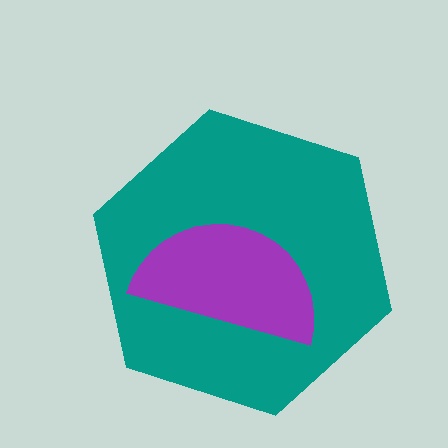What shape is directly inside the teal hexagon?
The purple semicircle.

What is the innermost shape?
The purple semicircle.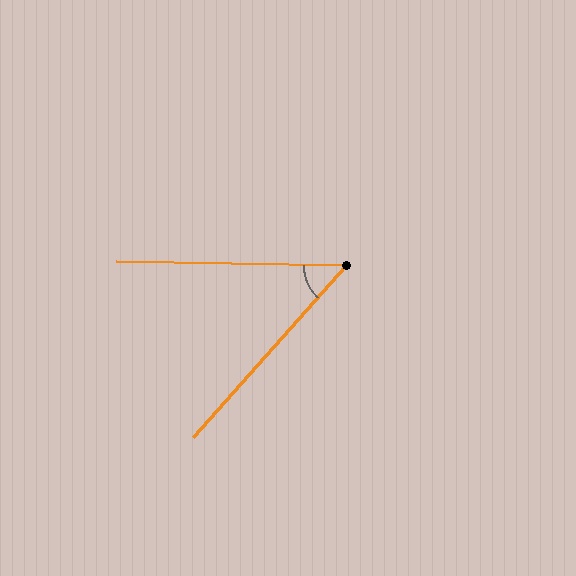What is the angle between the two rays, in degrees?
Approximately 49 degrees.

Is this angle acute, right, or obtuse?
It is acute.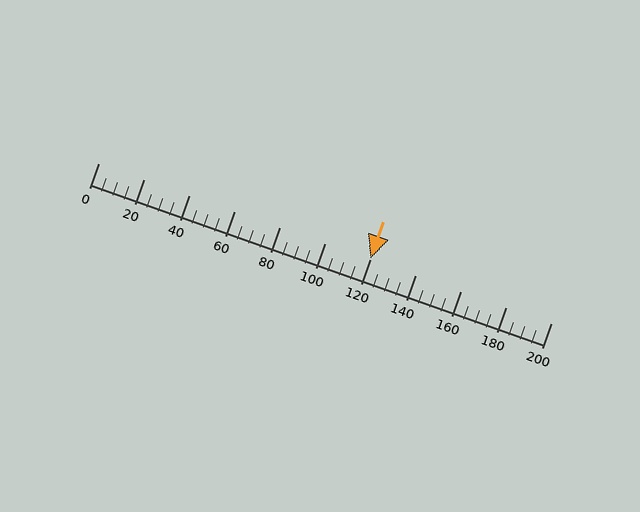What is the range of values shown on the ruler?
The ruler shows values from 0 to 200.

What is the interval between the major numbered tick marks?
The major tick marks are spaced 20 units apart.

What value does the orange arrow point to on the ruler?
The orange arrow points to approximately 120.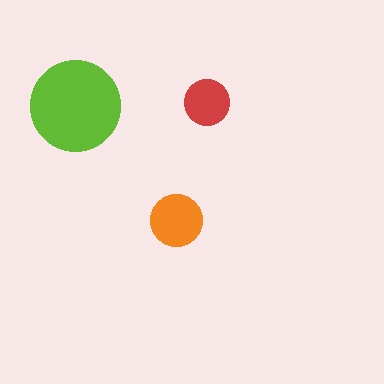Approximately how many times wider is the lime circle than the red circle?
About 2 times wider.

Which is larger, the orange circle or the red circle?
The orange one.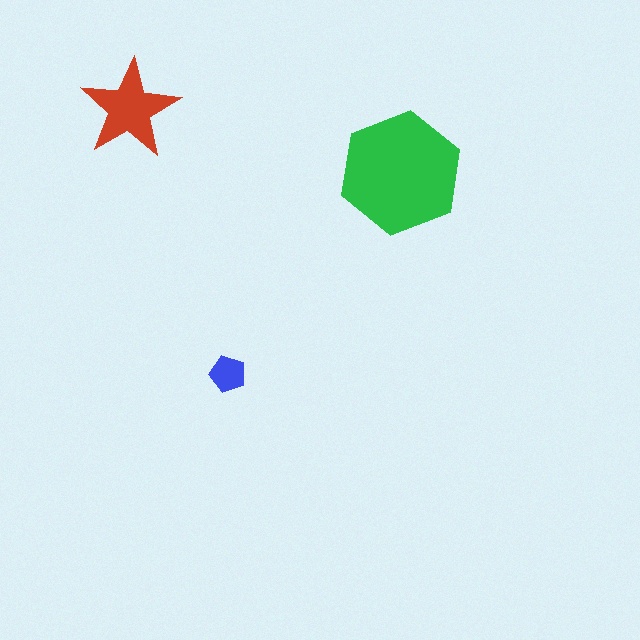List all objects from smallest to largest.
The blue pentagon, the red star, the green hexagon.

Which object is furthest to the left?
The red star is leftmost.